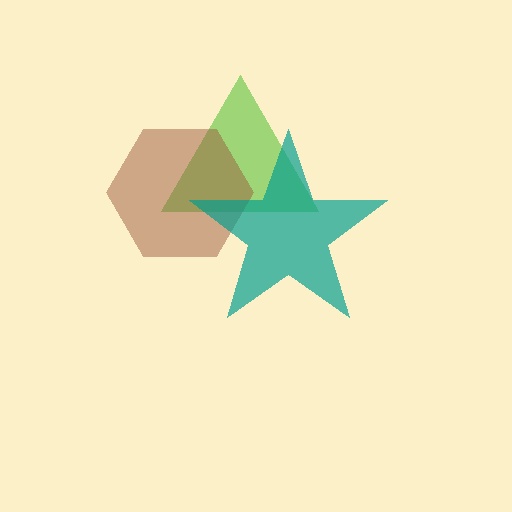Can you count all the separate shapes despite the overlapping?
Yes, there are 3 separate shapes.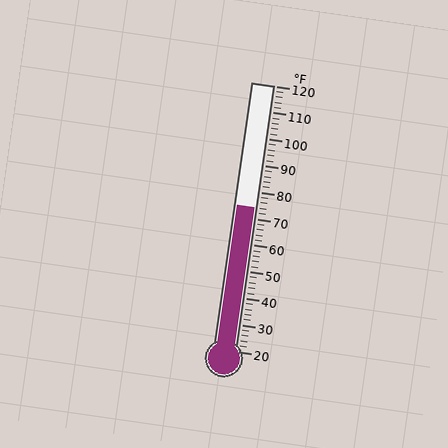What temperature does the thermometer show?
The thermometer shows approximately 74°F.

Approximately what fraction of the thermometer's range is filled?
The thermometer is filled to approximately 55% of its range.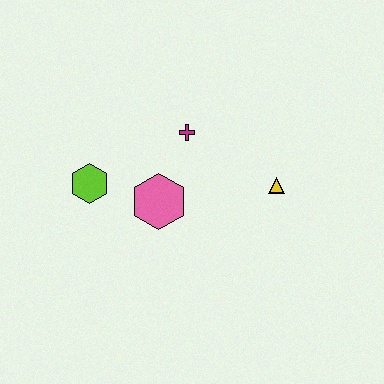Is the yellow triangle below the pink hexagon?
No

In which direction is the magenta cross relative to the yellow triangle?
The magenta cross is to the left of the yellow triangle.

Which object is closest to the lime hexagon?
The pink hexagon is closest to the lime hexagon.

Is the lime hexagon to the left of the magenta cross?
Yes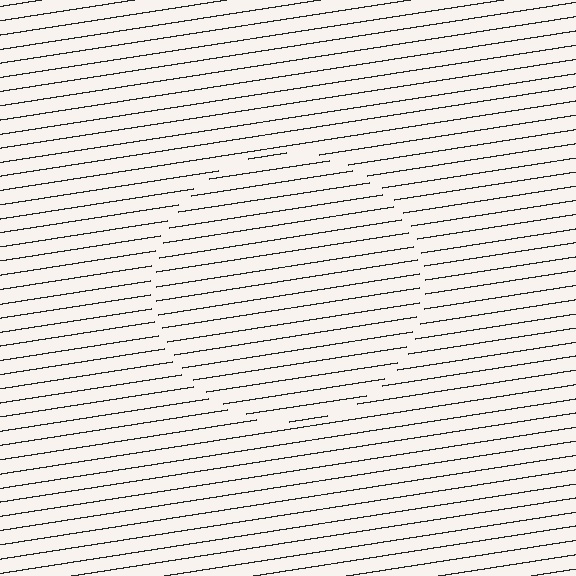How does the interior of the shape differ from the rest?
The interior of the shape contains the same grating, shifted by half a period — the contour is defined by the phase discontinuity where line-ends from the inner and outer gratings abut.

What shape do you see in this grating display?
An illusory circle. The interior of the shape contains the same grating, shifted by half a period — the contour is defined by the phase discontinuity where line-ends from the inner and outer gratings abut.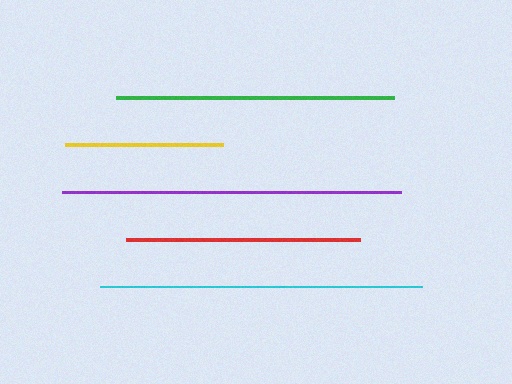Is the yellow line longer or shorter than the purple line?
The purple line is longer than the yellow line.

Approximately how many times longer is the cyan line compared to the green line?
The cyan line is approximately 1.2 times the length of the green line.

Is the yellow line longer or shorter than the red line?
The red line is longer than the yellow line.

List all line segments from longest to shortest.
From longest to shortest: purple, cyan, green, red, yellow.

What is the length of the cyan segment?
The cyan segment is approximately 322 pixels long.